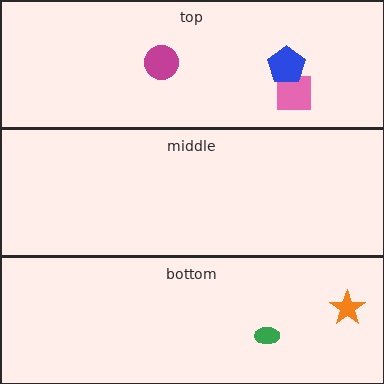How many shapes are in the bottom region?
2.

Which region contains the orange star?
The bottom region.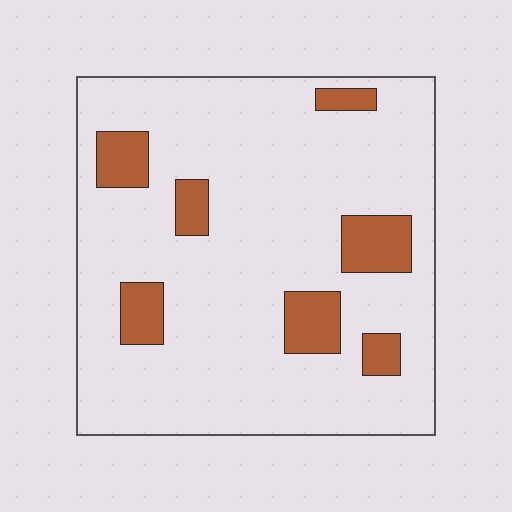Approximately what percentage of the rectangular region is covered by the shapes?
Approximately 15%.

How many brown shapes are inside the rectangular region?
7.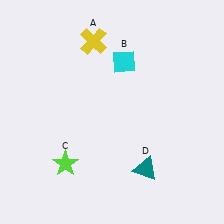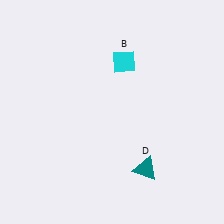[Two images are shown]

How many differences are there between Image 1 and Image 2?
There are 2 differences between the two images.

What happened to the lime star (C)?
The lime star (C) was removed in Image 2. It was in the bottom-left area of Image 1.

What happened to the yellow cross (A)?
The yellow cross (A) was removed in Image 2. It was in the top-left area of Image 1.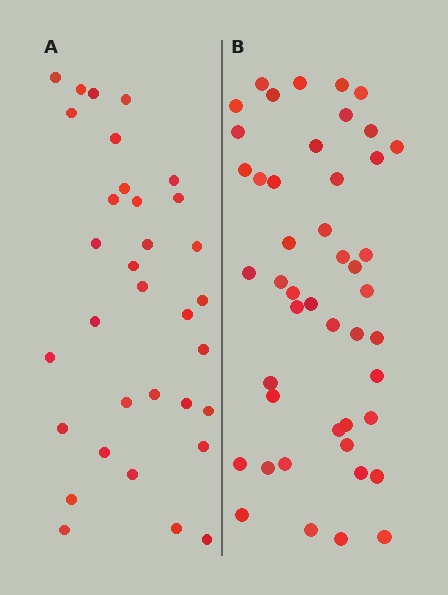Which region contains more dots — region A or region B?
Region B (the right region) has more dots.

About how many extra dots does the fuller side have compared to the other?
Region B has approximately 15 more dots than region A.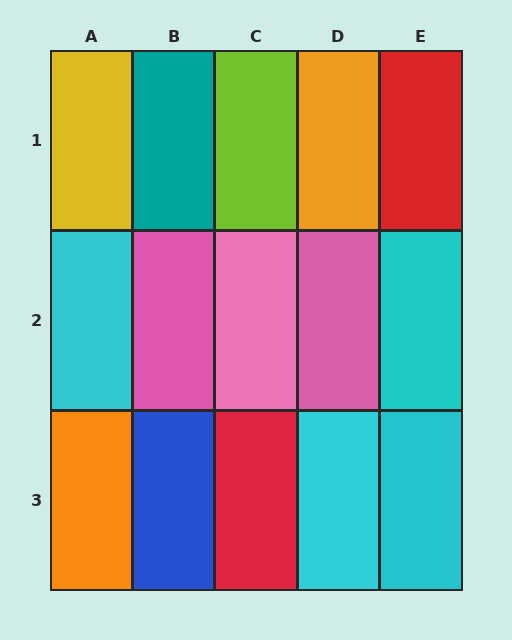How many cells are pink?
3 cells are pink.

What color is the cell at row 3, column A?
Orange.